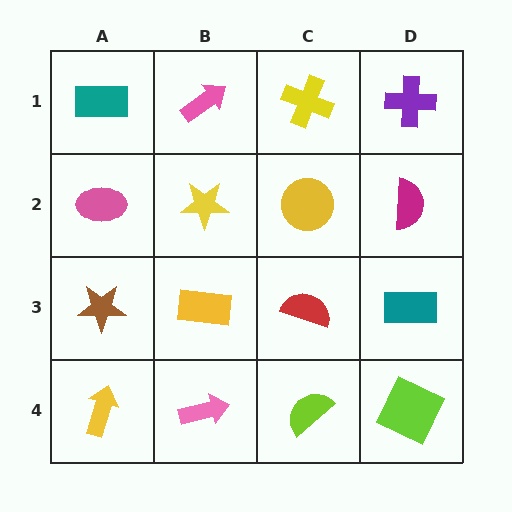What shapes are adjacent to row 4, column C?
A red semicircle (row 3, column C), a pink arrow (row 4, column B), a lime square (row 4, column D).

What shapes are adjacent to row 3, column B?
A yellow star (row 2, column B), a pink arrow (row 4, column B), a brown star (row 3, column A), a red semicircle (row 3, column C).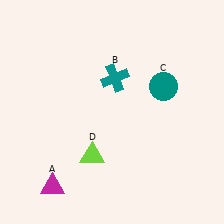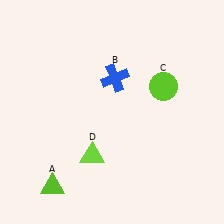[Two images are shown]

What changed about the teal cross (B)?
In Image 1, B is teal. In Image 2, it changed to blue.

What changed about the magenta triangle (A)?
In Image 1, A is magenta. In Image 2, it changed to lime.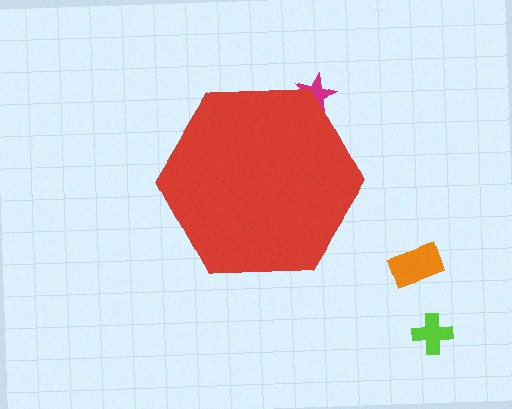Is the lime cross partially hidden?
No, the lime cross is fully visible.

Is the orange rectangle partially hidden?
No, the orange rectangle is fully visible.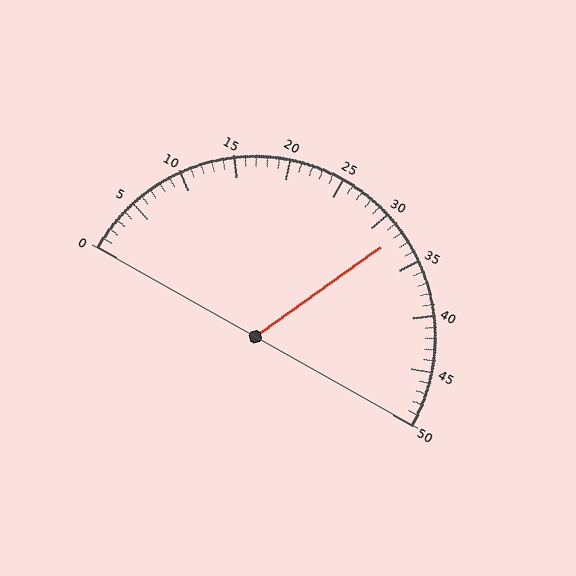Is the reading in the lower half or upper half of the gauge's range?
The reading is in the upper half of the range (0 to 50).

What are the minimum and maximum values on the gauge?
The gauge ranges from 0 to 50.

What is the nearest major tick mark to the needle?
The nearest major tick mark is 30.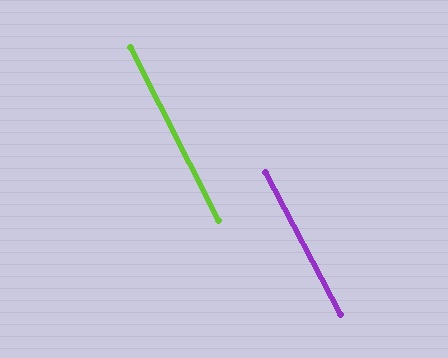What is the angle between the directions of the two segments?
Approximately 1 degree.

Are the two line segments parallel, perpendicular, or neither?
Parallel — their directions differ by only 1.1°.